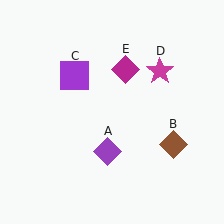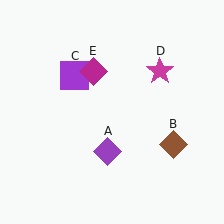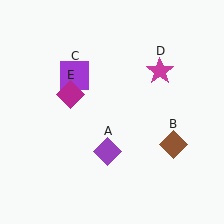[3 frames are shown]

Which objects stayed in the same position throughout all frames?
Purple diamond (object A) and brown diamond (object B) and purple square (object C) and magenta star (object D) remained stationary.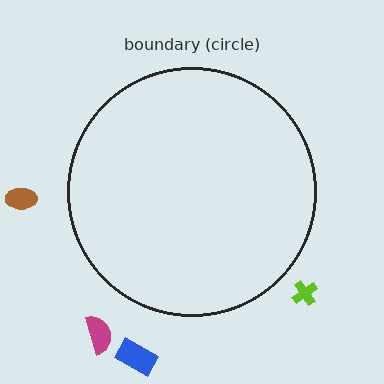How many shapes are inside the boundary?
0 inside, 4 outside.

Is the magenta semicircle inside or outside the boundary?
Outside.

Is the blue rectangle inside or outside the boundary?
Outside.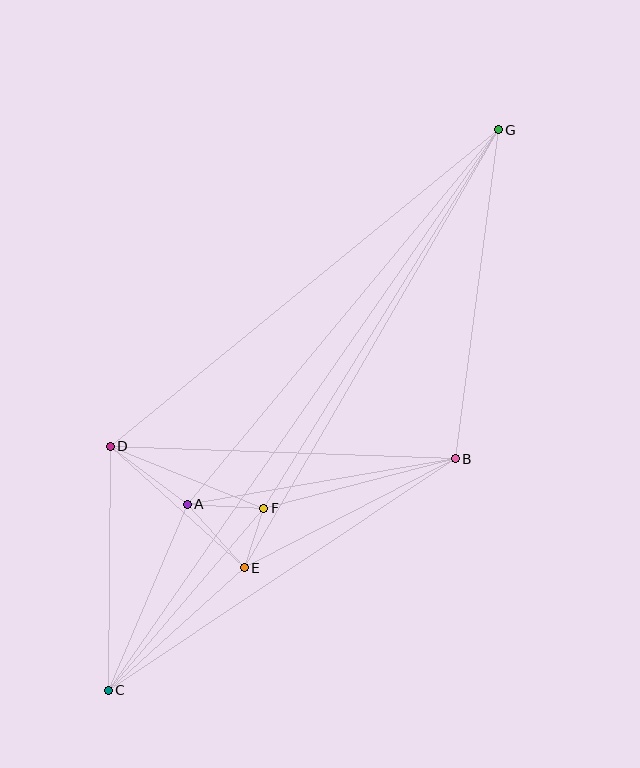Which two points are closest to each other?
Points E and F are closest to each other.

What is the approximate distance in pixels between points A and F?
The distance between A and F is approximately 77 pixels.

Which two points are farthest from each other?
Points C and G are farthest from each other.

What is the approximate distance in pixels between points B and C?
The distance between B and C is approximately 417 pixels.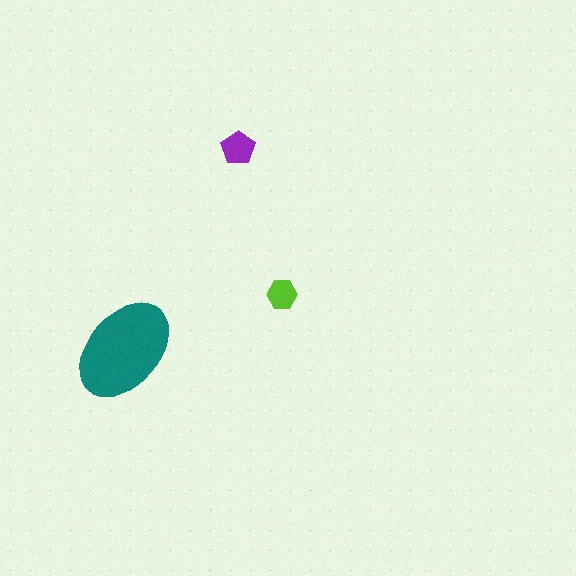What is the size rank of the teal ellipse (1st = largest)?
1st.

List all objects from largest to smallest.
The teal ellipse, the purple pentagon, the lime hexagon.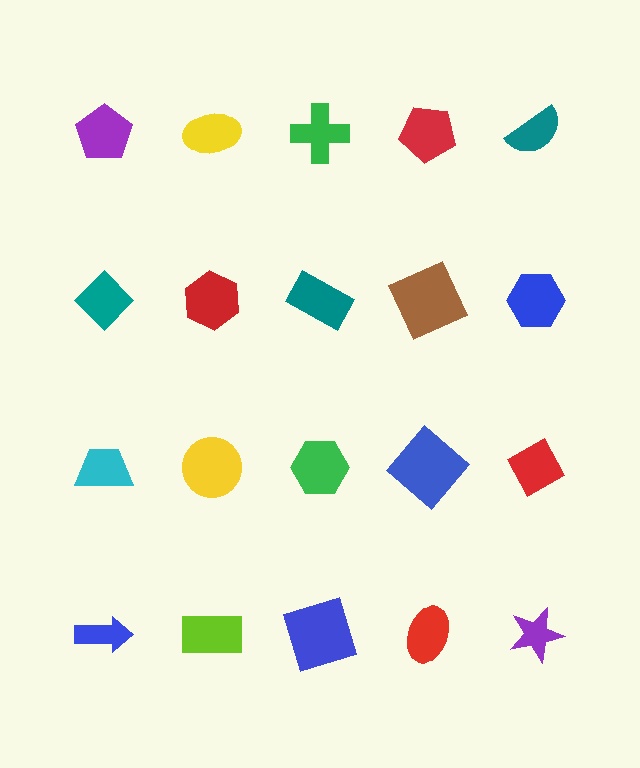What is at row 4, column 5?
A purple star.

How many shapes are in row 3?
5 shapes.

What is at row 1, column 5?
A teal semicircle.